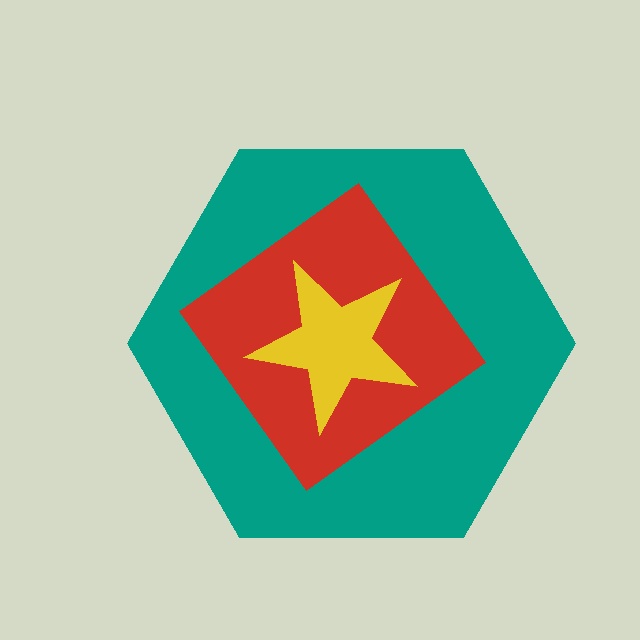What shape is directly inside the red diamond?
The yellow star.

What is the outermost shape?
The teal hexagon.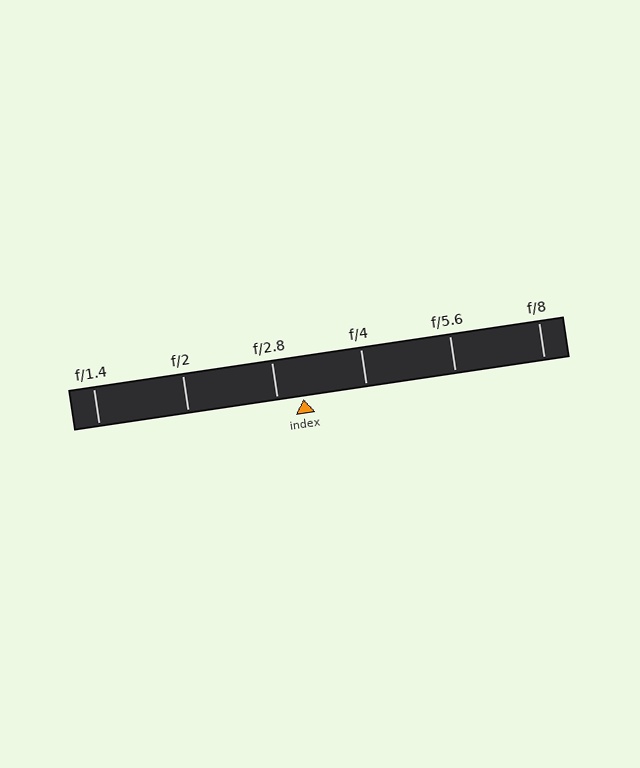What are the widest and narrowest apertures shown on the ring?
The widest aperture shown is f/1.4 and the narrowest is f/8.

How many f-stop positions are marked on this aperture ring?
There are 6 f-stop positions marked.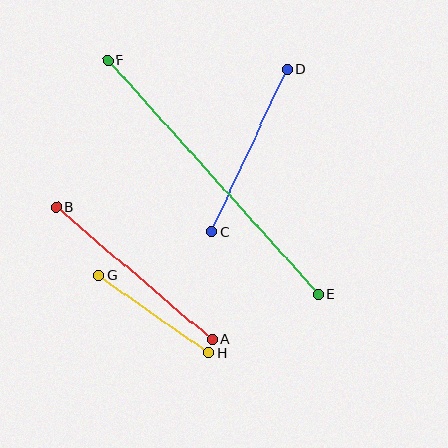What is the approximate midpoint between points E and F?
The midpoint is at approximately (213, 177) pixels.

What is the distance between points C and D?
The distance is approximately 179 pixels.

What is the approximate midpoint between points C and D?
The midpoint is at approximately (249, 151) pixels.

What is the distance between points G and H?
The distance is approximately 135 pixels.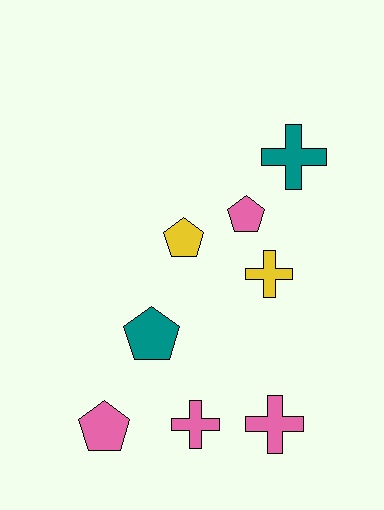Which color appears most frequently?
Pink, with 4 objects.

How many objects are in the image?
There are 8 objects.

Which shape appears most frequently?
Cross, with 4 objects.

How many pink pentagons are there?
There are 2 pink pentagons.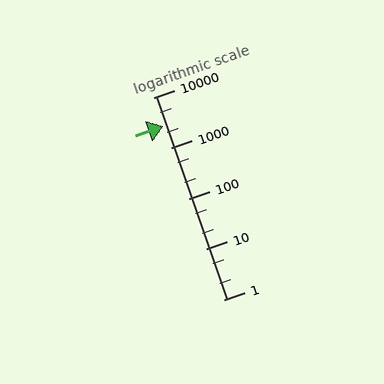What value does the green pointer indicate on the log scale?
The pointer indicates approximately 2700.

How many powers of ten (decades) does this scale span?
The scale spans 4 decades, from 1 to 10000.